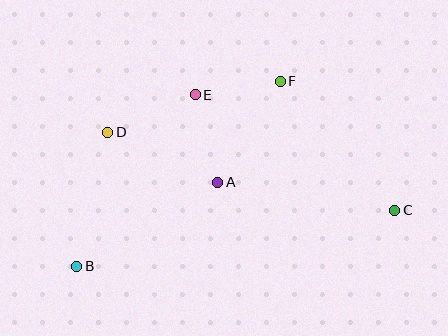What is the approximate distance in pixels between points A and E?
The distance between A and E is approximately 90 pixels.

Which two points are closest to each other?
Points E and F are closest to each other.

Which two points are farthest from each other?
Points B and C are farthest from each other.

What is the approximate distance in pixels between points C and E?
The distance between C and E is approximately 231 pixels.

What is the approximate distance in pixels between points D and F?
The distance between D and F is approximately 180 pixels.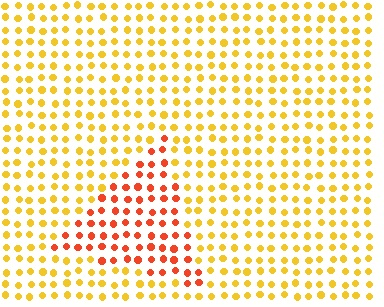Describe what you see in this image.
The image is filled with small yellow elements in a uniform arrangement. A triangle-shaped region is visible where the elements are tinted to a slightly different hue, forming a subtle color boundary.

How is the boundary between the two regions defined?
The boundary is defined purely by a slight shift in hue (about 39 degrees). Spacing, size, and orientation are identical on both sides.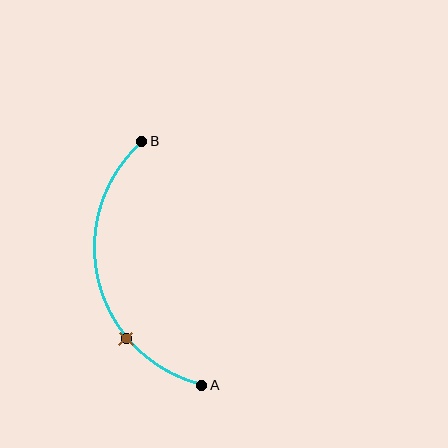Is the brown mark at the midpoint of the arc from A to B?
No. The brown mark lies on the arc but is closer to endpoint A. The arc midpoint would be at the point on the curve equidistant along the arc from both A and B.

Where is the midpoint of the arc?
The arc midpoint is the point on the curve farthest from the straight line joining A and B. It sits to the left of that line.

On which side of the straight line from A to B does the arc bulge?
The arc bulges to the left of the straight line connecting A and B.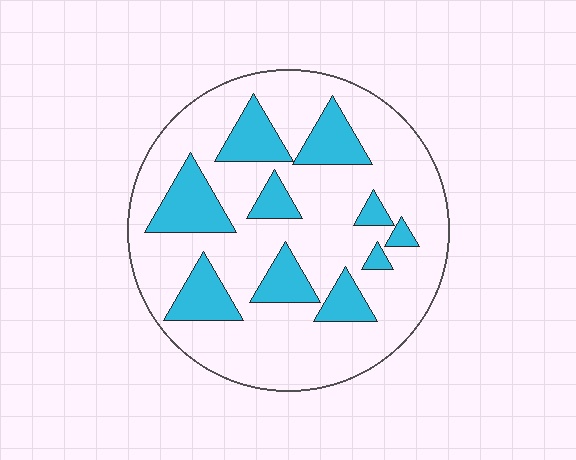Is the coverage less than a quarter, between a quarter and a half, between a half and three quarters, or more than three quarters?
Less than a quarter.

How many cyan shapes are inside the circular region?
10.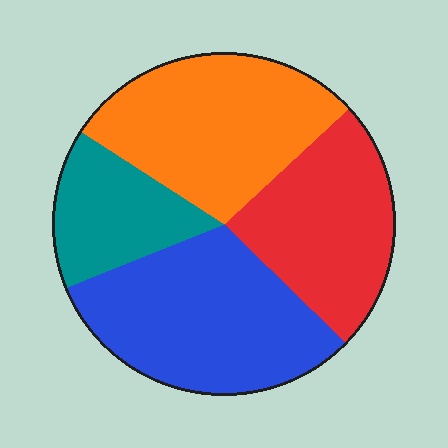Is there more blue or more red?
Blue.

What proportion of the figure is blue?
Blue covers 31% of the figure.